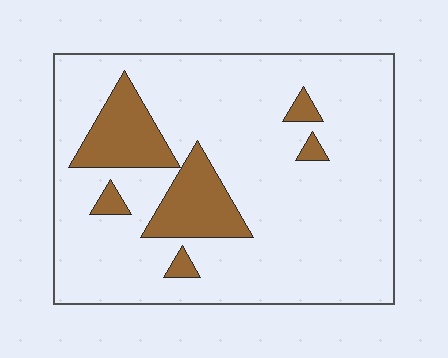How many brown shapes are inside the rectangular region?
6.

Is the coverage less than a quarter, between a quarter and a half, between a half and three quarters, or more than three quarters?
Less than a quarter.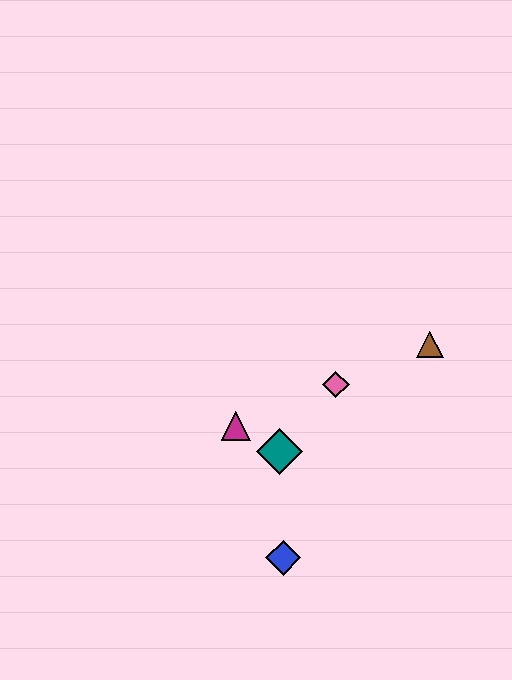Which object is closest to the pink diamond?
The teal diamond is closest to the pink diamond.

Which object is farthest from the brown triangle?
The blue diamond is farthest from the brown triangle.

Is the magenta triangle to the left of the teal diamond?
Yes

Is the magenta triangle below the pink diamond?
Yes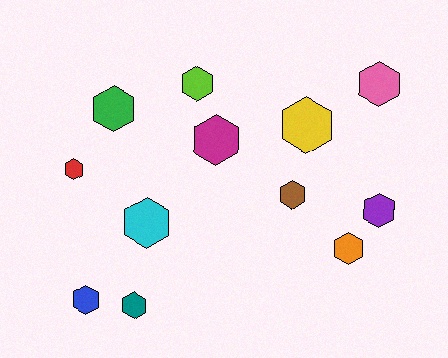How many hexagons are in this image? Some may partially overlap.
There are 12 hexagons.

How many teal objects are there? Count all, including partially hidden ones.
There is 1 teal object.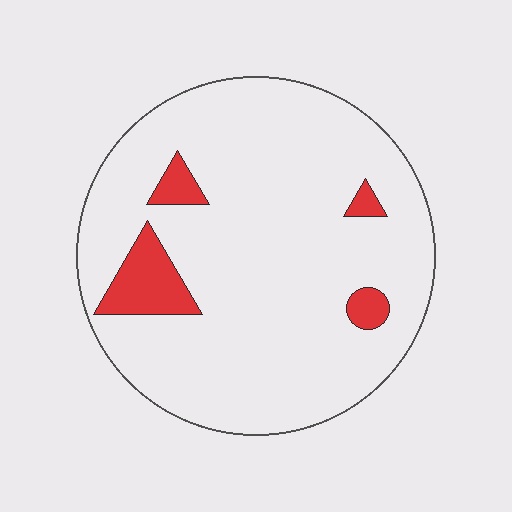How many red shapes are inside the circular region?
4.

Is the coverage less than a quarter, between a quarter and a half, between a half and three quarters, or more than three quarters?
Less than a quarter.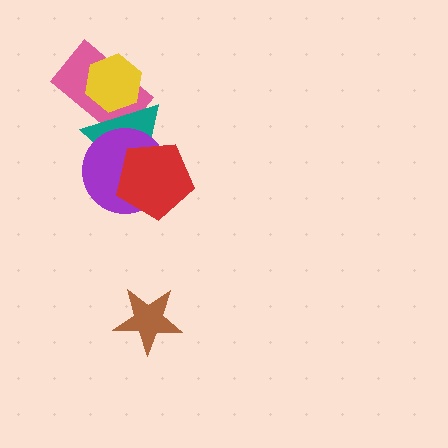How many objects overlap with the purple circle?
2 objects overlap with the purple circle.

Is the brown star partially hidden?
No, no other shape covers it.